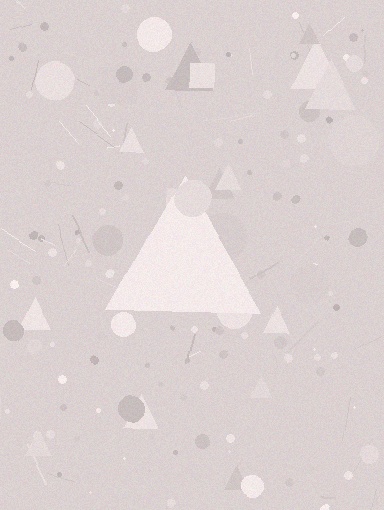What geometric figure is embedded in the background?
A triangle is embedded in the background.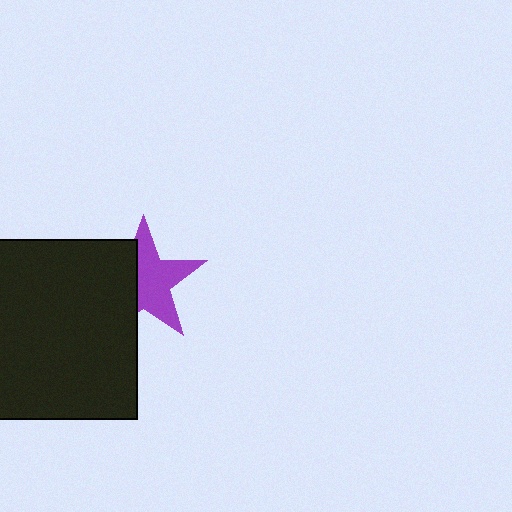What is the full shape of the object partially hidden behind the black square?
The partially hidden object is a purple star.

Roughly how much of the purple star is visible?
About half of it is visible (roughly 60%).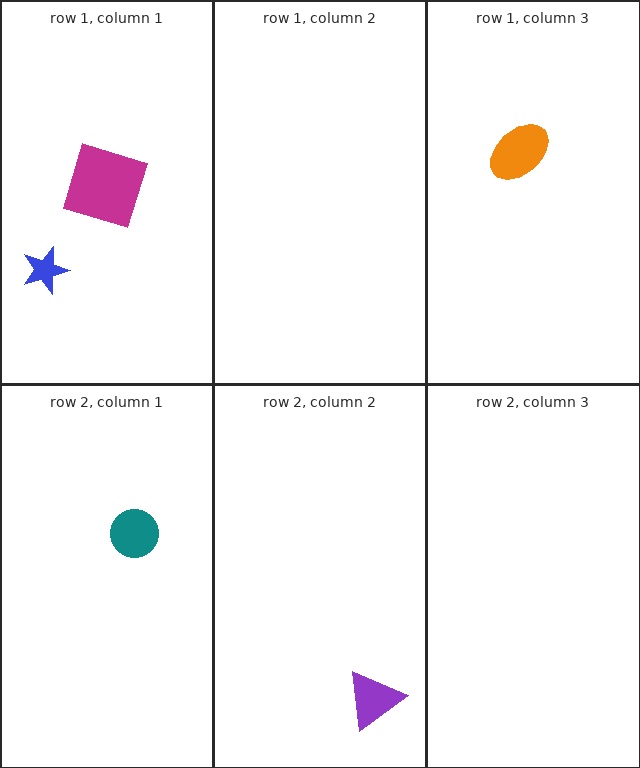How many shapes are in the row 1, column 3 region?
1.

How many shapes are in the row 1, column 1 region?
2.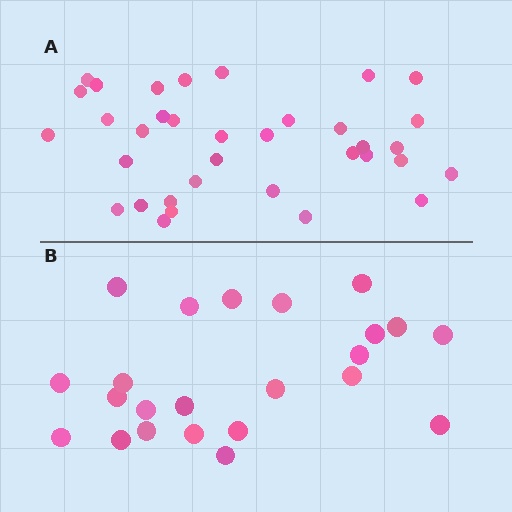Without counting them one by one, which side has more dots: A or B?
Region A (the top region) has more dots.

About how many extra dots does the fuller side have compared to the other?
Region A has roughly 12 or so more dots than region B.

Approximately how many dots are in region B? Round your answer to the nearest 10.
About 20 dots. (The exact count is 23, which rounds to 20.)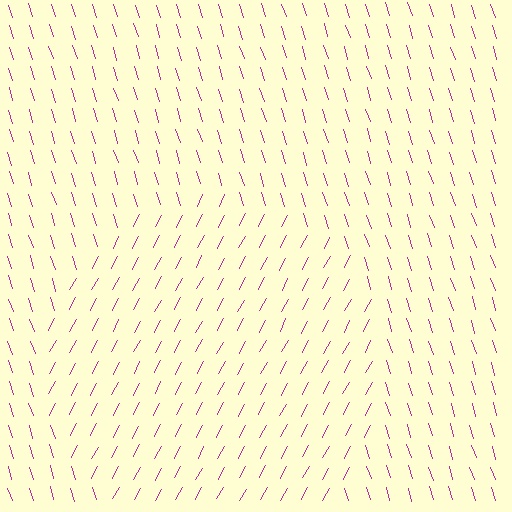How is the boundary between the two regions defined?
The boundary is defined purely by a change in line orientation (approximately 45 degrees difference). All lines are the same color and thickness.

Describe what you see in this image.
The image is filled with small magenta line segments. A circle region in the image has lines oriented differently from the surrounding lines, creating a visible texture boundary.